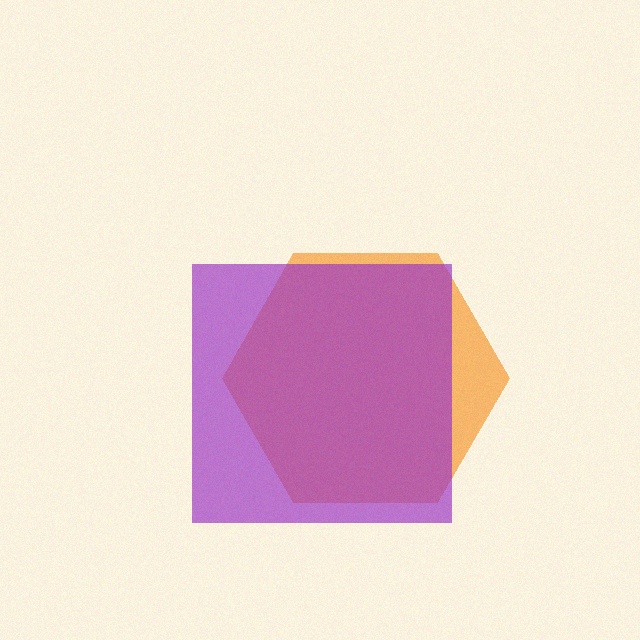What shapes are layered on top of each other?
The layered shapes are: an orange hexagon, a purple square.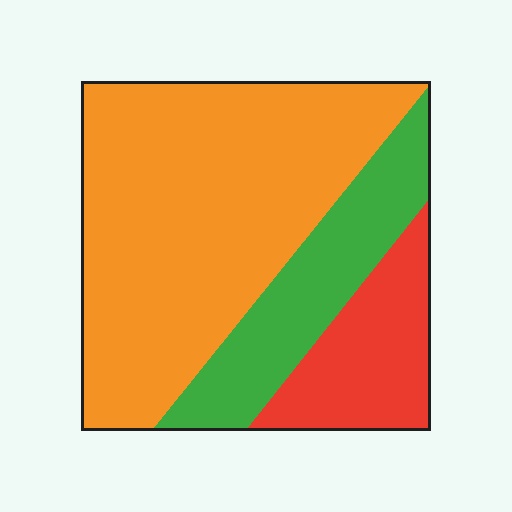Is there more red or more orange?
Orange.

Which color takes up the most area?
Orange, at roughly 60%.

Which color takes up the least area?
Red, at roughly 20%.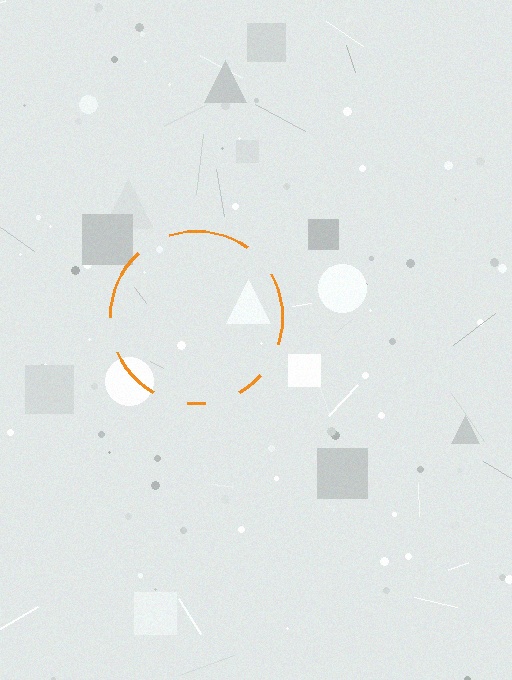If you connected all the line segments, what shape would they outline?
They would outline a circle.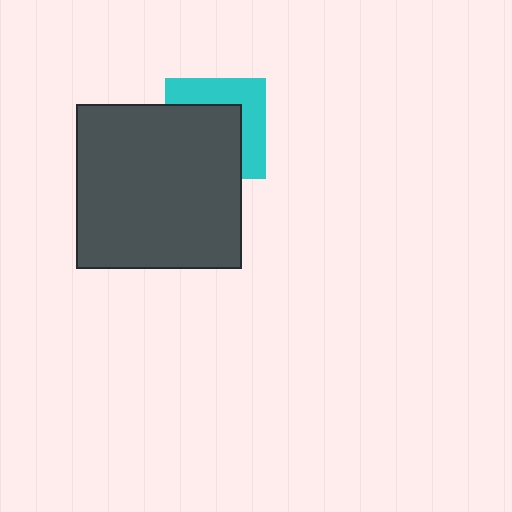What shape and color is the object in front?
The object in front is a dark gray square.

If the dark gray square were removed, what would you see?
You would see the complete cyan square.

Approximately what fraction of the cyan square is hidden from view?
Roughly 57% of the cyan square is hidden behind the dark gray square.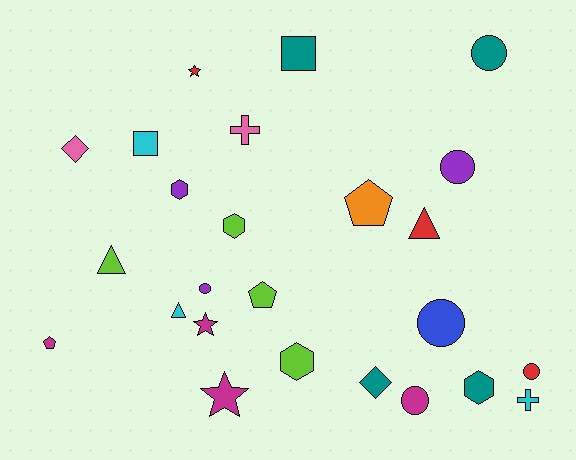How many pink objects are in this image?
There are 2 pink objects.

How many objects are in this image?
There are 25 objects.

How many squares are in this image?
There are 2 squares.